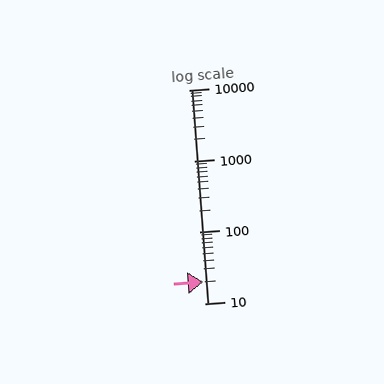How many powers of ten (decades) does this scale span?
The scale spans 3 decades, from 10 to 10000.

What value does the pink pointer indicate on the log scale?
The pointer indicates approximately 20.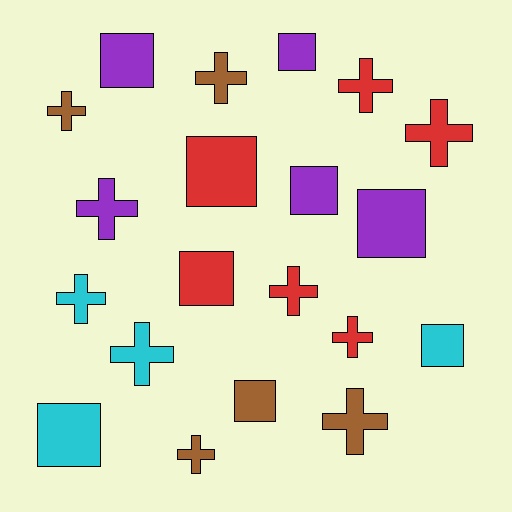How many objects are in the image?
There are 20 objects.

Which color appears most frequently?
Red, with 6 objects.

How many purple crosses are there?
There is 1 purple cross.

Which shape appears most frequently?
Cross, with 11 objects.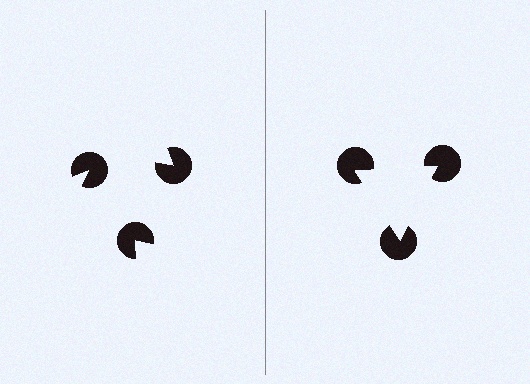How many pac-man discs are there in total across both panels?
6 — 3 on each side.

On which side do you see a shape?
An illusory triangle appears on the right side. On the left side the wedge cuts are rotated, so no coherent shape forms.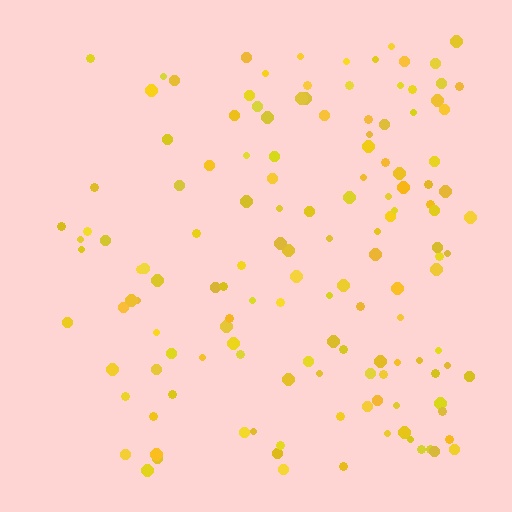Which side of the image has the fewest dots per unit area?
The left.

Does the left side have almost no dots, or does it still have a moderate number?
Still a moderate number, just noticeably fewer than the right.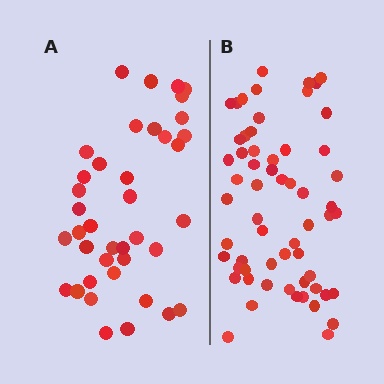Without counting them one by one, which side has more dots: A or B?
Region B (the right region) has more dots.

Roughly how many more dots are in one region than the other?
Region B has approximately 20 more dots than region A.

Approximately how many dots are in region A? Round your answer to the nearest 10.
About 40 dots. (The exact count is 39, which rounds to 40.)